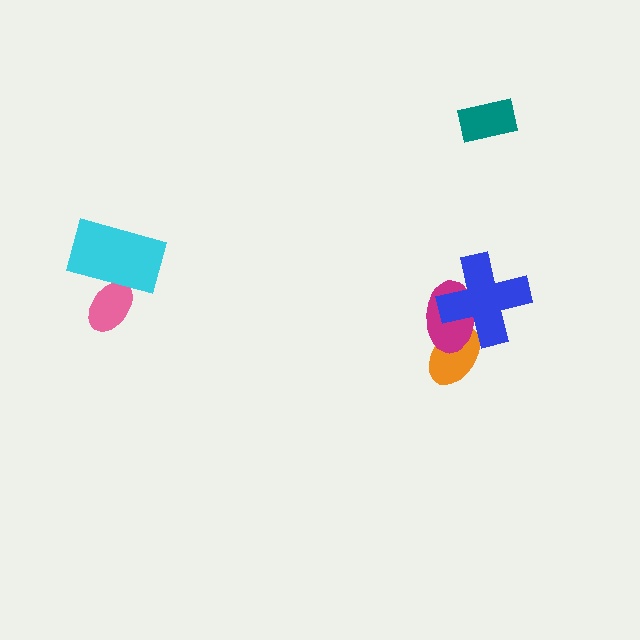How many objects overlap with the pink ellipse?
1 object overlaps with the pink ellipse.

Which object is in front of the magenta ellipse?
The blue cross is in front of the magenta ellipse.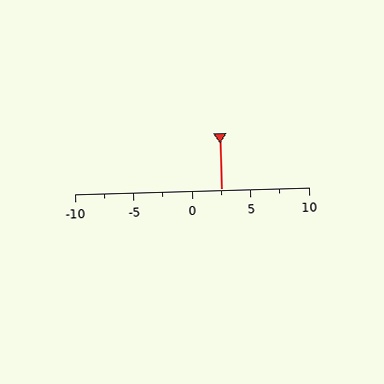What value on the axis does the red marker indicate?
The marker indicates approximately 2.5.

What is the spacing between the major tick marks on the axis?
The major ticks are spaced 5 apart.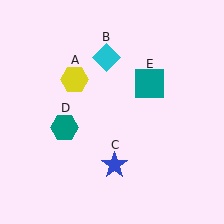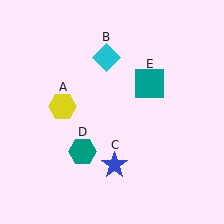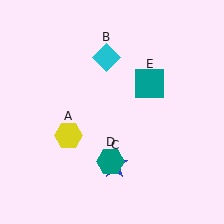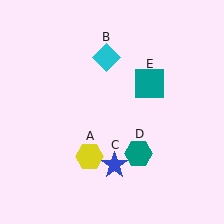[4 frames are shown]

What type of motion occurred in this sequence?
The yellow hexagon (object A), teal hexagon (object D) rotated counterclockwise around the center of the scene.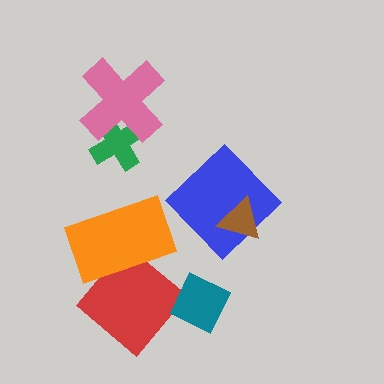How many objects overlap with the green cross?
1 object overlaps with the green cross.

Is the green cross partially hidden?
Yes, it is partially covered by another shape.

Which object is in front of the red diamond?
The orange rectangle is in front of the red diamond.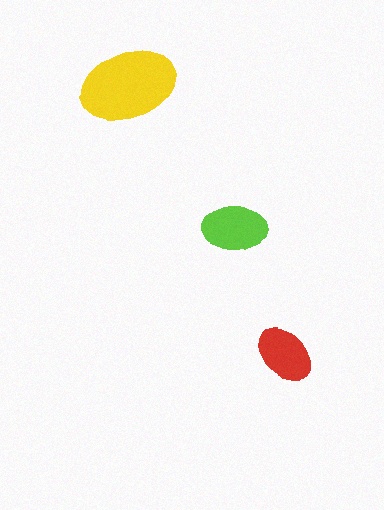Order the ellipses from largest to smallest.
the yellow one, the lime one, the red one.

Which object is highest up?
The yellow ellipse is topmost.